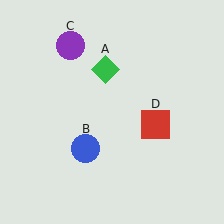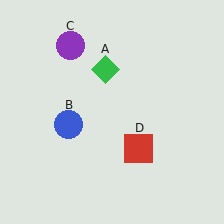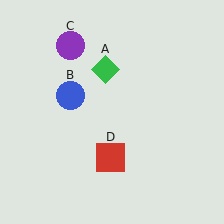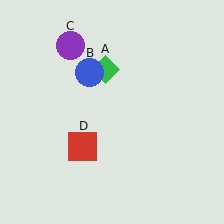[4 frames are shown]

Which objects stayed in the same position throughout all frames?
Green diamond (object A) and purple circle (object C) remained stationary.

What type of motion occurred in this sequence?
The blue circle (object B), red square (object D) rotated clockwise around the center of the scene.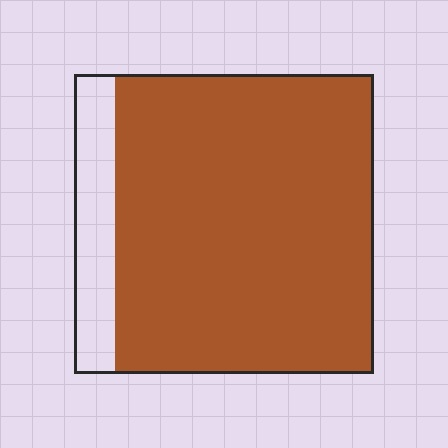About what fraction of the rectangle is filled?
About seven eighths (7/8).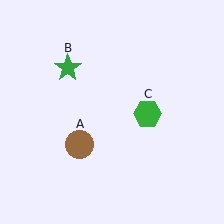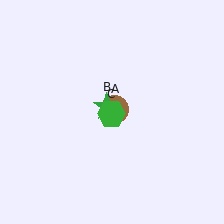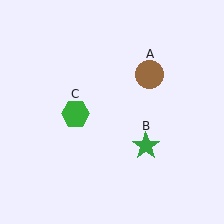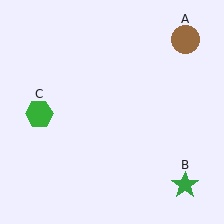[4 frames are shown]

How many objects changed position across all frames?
3 objects changed position: brown circle (object A), green star (object B), green hexagon (object C).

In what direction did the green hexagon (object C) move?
The green hexagon (object C) moved left.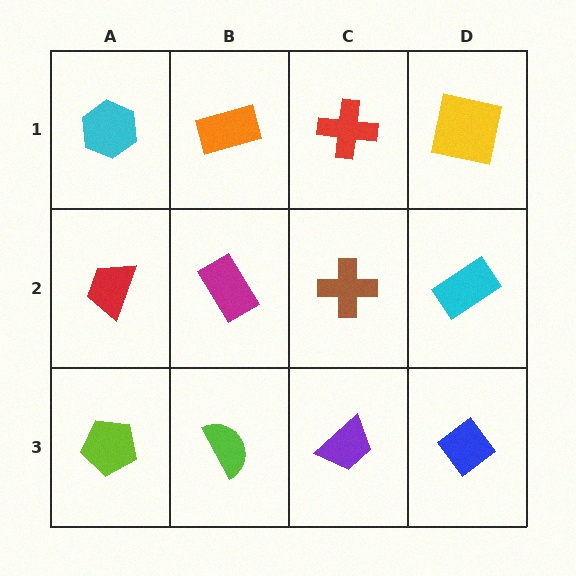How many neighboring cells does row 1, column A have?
2.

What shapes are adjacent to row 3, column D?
A cyan rectangle (row 2, column D), a purple trapezoid (row 3, column C).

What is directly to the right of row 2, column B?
A brown cross.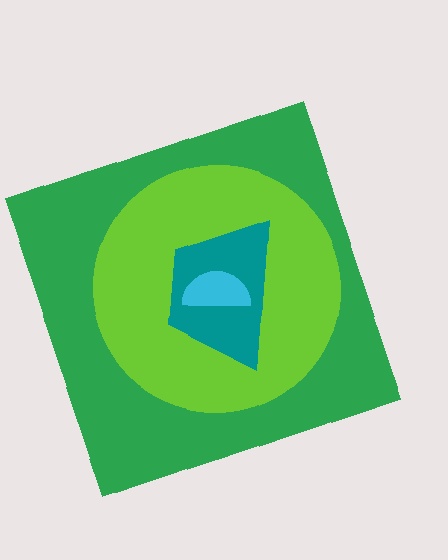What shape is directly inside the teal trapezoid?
The cyan semicircle.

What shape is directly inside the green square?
The lime circle.